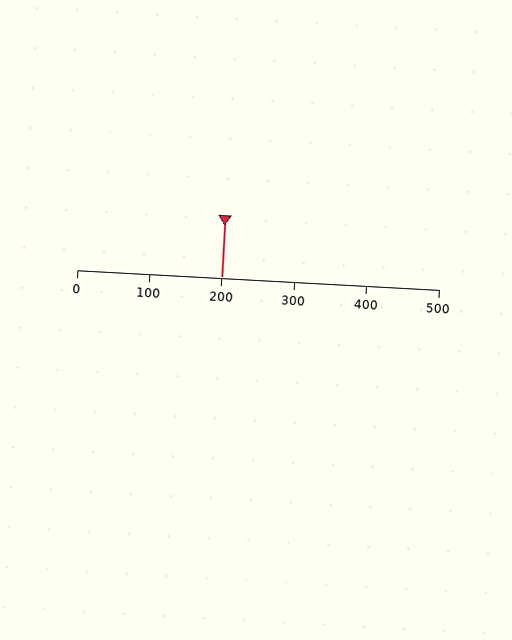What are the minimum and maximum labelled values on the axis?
The axis runs from 0 to 500.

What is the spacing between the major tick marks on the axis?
The major ticks are spaced 100 apart.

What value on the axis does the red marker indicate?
The marker indicates approximately 200.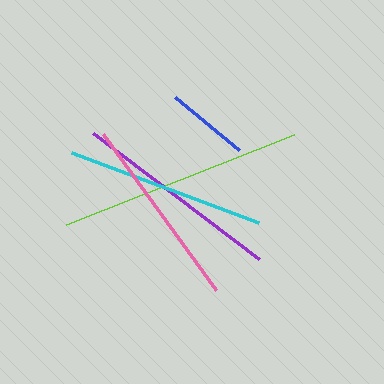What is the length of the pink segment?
The pink segment is approximately 193 pixels long.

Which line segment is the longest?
The lime line is the longest at approximately 245 pixels.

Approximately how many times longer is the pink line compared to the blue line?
The pink line is approximately 2.3 times the length of the blue line.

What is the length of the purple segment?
The purple segment is approximately 208 pixels long.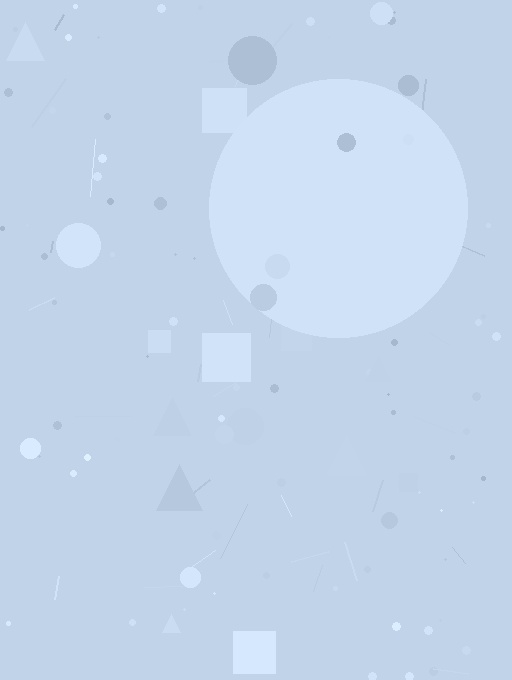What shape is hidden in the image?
A circle is hidden in the image.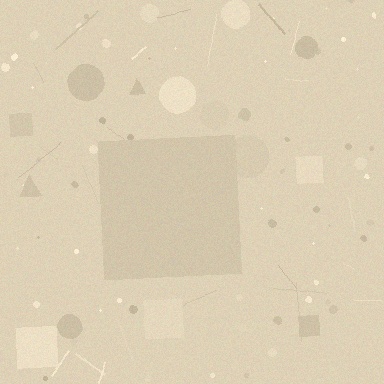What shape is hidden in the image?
A square is hidden in the image.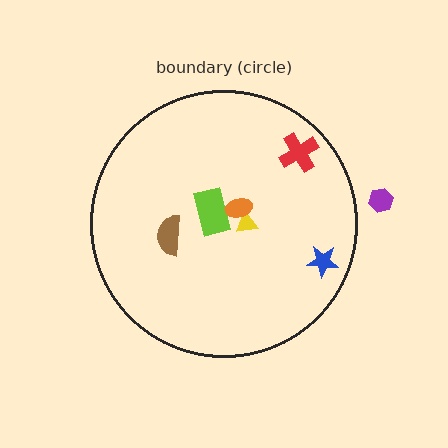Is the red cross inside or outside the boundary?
Inside.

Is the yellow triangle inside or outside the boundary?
Inside.